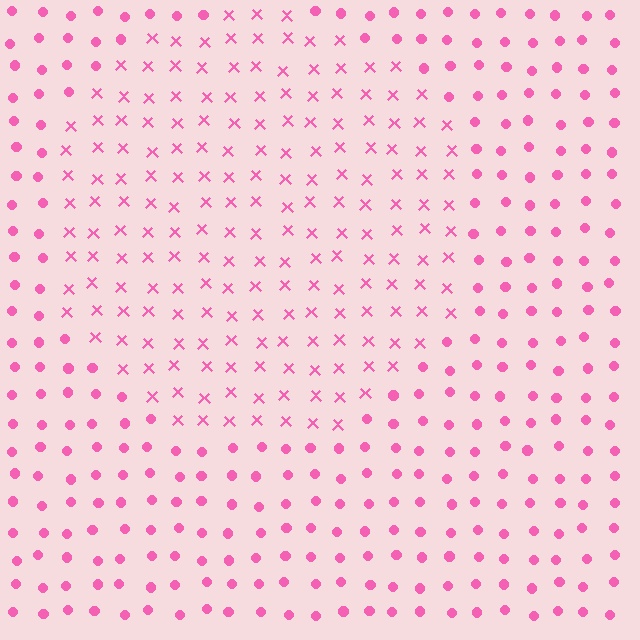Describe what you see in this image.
The image is filled with small pink elements arranged in a uniform grid. A circle-shaped region contains X marks, while the surrounding area contains circles. The boundary is defined purely by the change in element shape.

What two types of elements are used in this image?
The image uses X marks inside the circle region and circles outside it.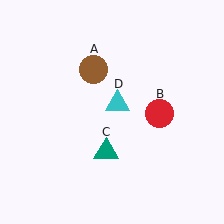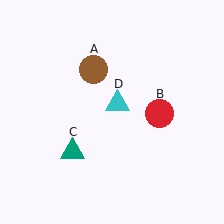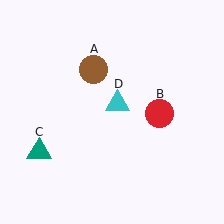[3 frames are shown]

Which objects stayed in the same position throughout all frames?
Brown circle (object A) and red circle (object B) and cyan triangle (object D) remained stationary.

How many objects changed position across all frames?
1 object changed position: teal triangle (object C).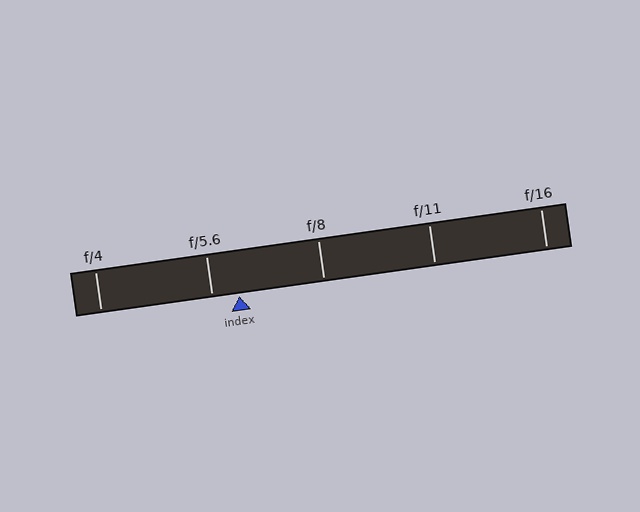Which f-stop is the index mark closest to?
The index mark is closest to f/5.6.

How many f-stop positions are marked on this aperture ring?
There are 5 f-stop positions marked.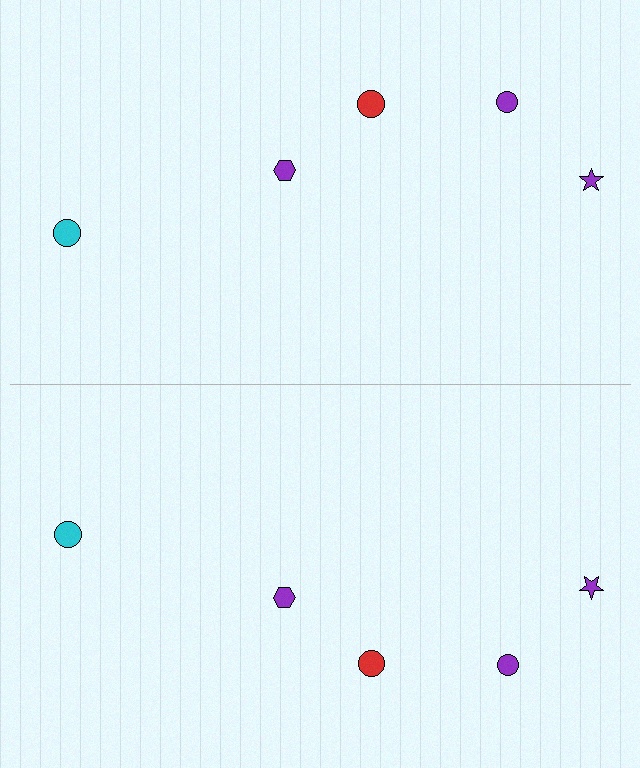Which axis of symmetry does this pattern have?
The pattern has a horizontal axis of symmetry running through the center of the image.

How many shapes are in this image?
There are 10 shapes in this image.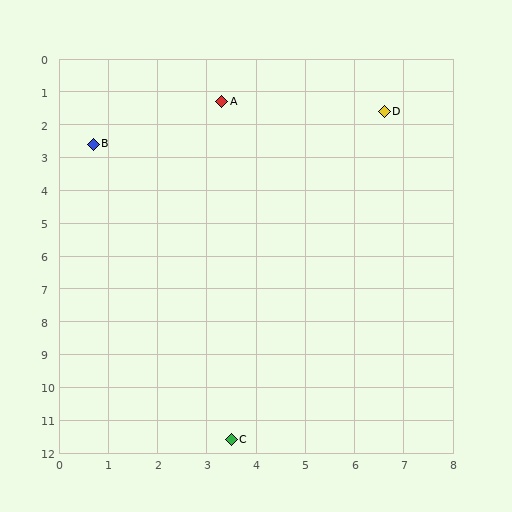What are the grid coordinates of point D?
Point D is at approximately (6.6, 1.6).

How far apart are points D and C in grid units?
Points D and C are about 10.5 grid units apart.